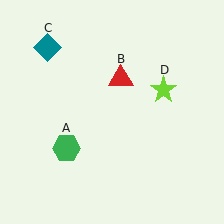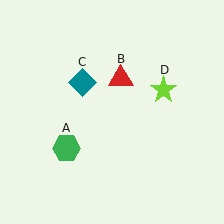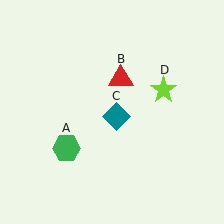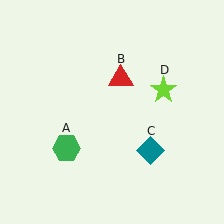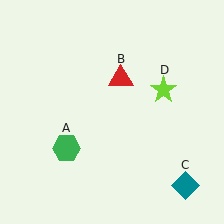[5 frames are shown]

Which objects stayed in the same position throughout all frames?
Green hexagon (object A) and red triangle (object B) and lime star (object D) remained stationary.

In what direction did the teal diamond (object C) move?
The teal diamond (object C) moved down and to the right.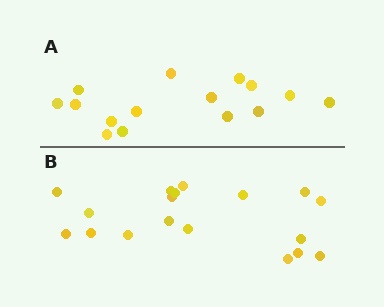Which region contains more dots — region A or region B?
Region B (the bottom region) has more dots.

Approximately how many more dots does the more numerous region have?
Region B has just a few more — roughly 2 or 3 more dots than region A.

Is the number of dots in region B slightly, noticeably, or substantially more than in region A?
Region B has only slightly more — the two regions are fairly close. The ratio is roughly 1.2 to 1.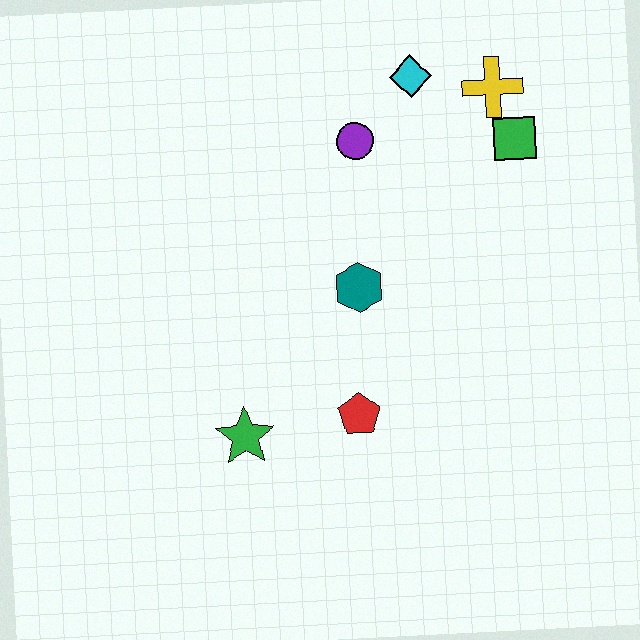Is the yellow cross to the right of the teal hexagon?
Yes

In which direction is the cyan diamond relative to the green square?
The cyan diamond is to the left of the green square.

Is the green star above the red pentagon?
No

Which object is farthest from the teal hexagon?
The yellow cross is farthest from the teal hexagon.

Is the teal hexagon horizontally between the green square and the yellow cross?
No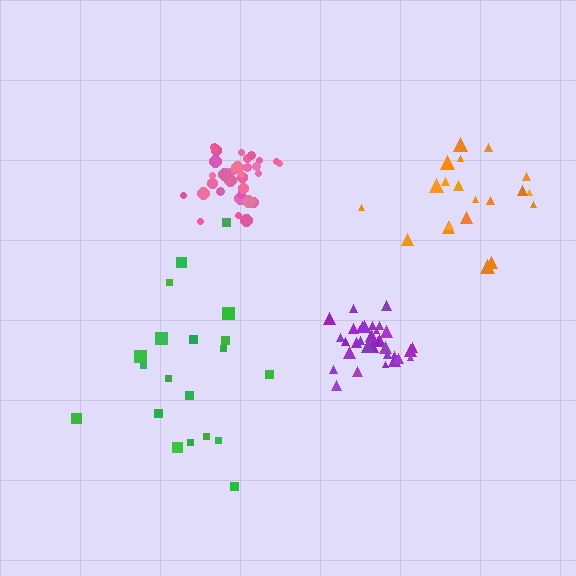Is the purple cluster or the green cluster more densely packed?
Purple.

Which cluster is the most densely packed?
Purple.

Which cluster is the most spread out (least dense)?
Green.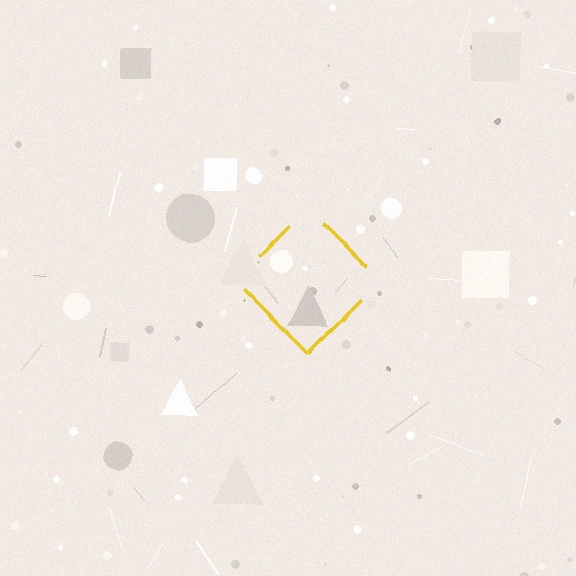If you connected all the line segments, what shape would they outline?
They would outline a diamond.